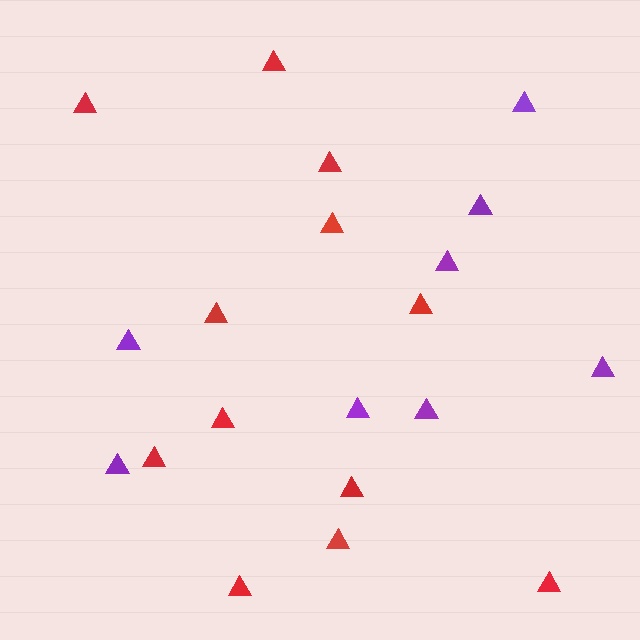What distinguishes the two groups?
There are 2 groups: one group of red triangles (12) and one group of purple triangles (8).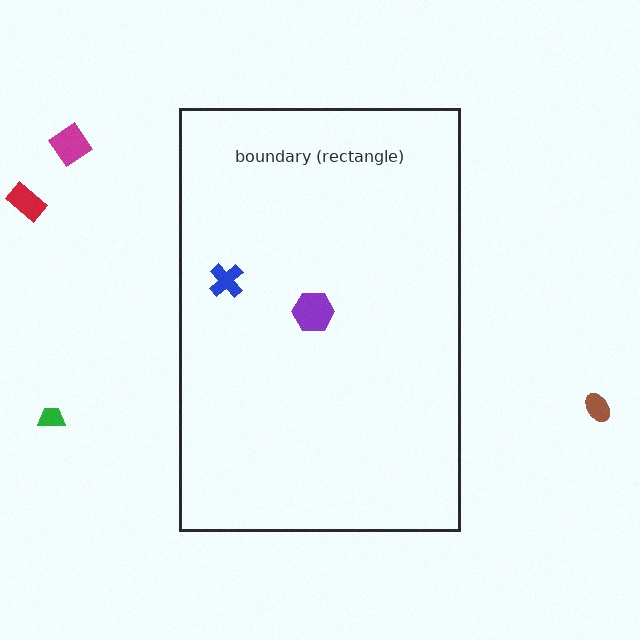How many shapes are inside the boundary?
2 inside, 4 outside.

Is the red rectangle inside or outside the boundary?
Outside.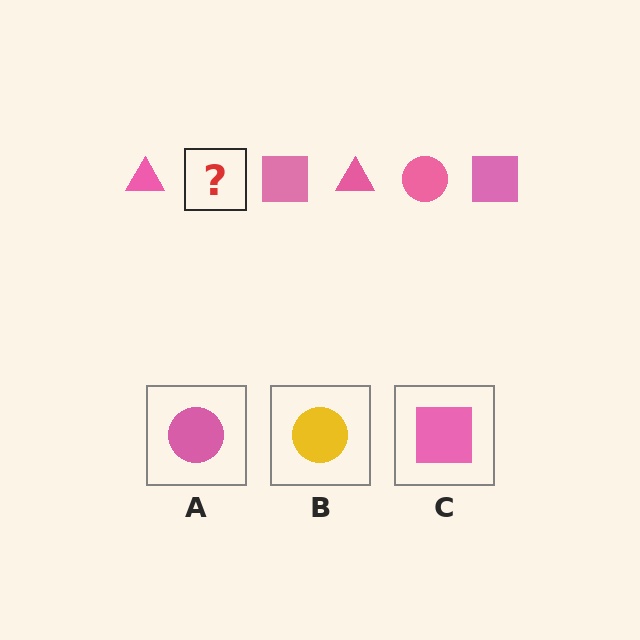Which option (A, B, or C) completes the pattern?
A.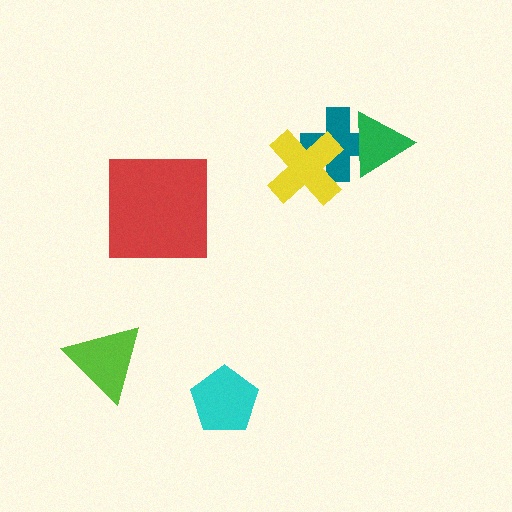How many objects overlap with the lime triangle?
0 objects overlap with the lime triangle.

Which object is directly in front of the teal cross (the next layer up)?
The green triangle is directly in front of the teal cross.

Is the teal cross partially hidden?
Yes, it is partially covered by another shape.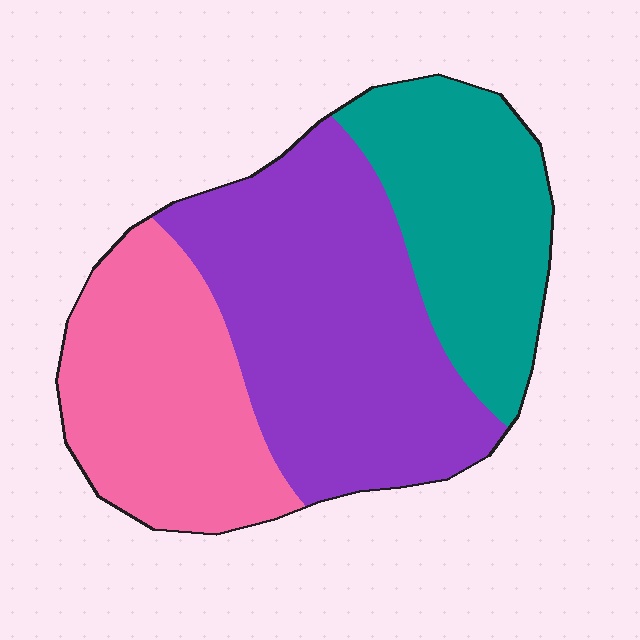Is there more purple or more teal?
Purple.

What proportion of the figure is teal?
Teal covers around 25% of the figure.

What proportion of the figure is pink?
Pink covers about 30% of the figure.